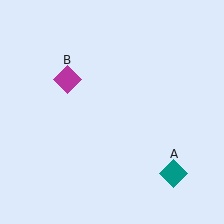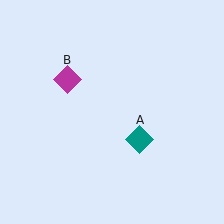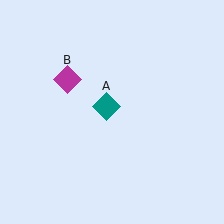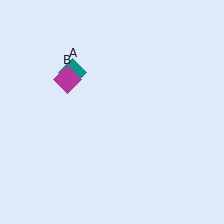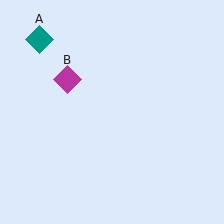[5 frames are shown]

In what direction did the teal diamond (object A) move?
The teal diamond (object A) moved up and to the left.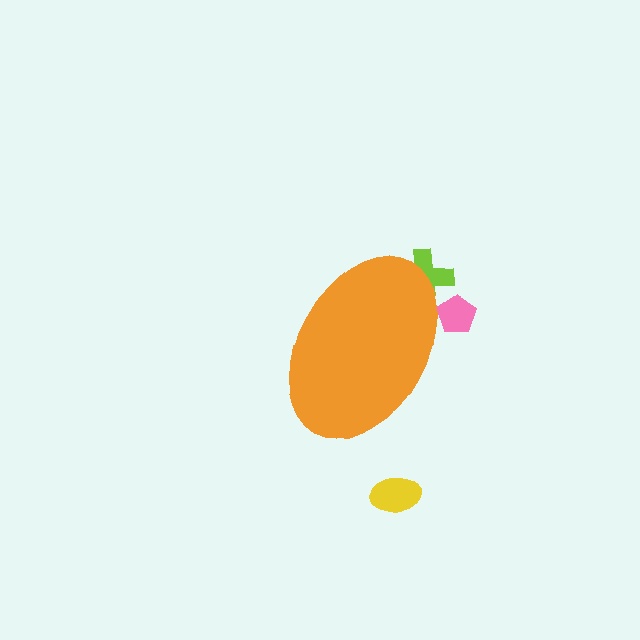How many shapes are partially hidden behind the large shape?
2 shapes are partially hidden.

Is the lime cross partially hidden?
Yes, the lime cross is partially hidden behind the orange ellipse.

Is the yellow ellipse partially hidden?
No, the yellow ellipse is fully visible.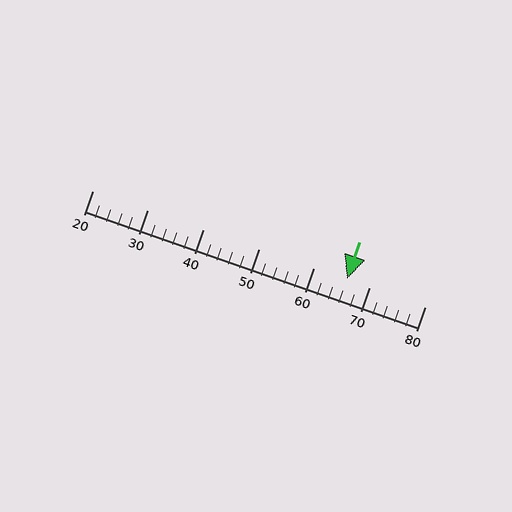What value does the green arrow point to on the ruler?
The green arrow points to approximately 66.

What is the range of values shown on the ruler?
The ruler shows values from 20 to 80.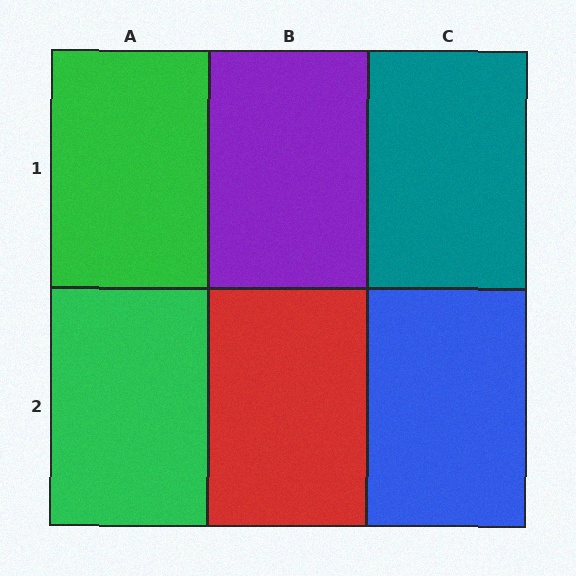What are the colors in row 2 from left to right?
Green, red, blue.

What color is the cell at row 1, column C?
Teal.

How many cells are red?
1 cell is red.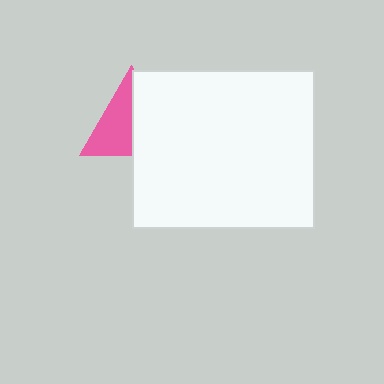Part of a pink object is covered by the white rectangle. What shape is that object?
It is a triangle.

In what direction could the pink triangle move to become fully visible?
The pink triangle could move left. That would shift it out from behind the white rectangle entirely.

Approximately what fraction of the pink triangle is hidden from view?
Roughly 49% of the pink triangle is hidden behind the white rectangle.